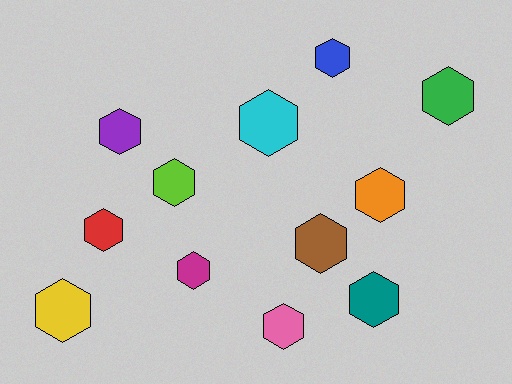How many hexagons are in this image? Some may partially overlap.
There are 12 hexagons.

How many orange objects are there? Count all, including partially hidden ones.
There is 1 orange object.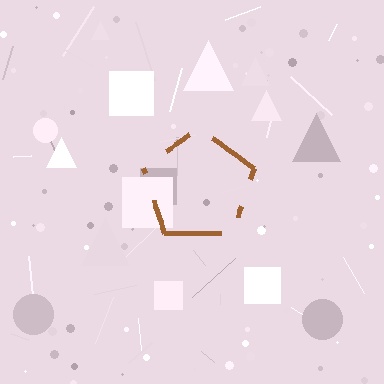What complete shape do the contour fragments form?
The contour fragments form a pentagon.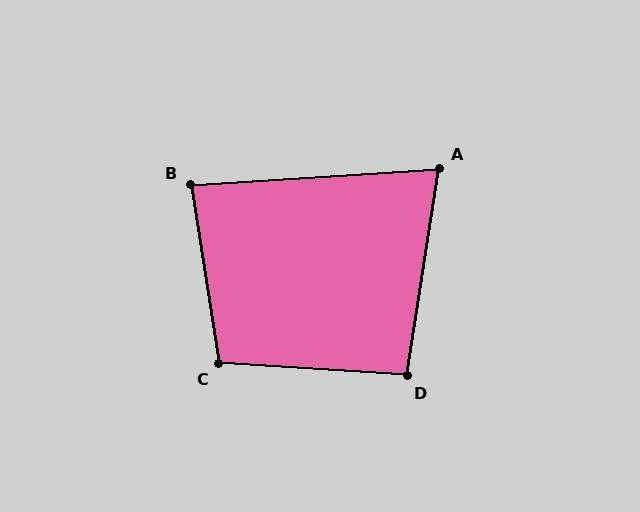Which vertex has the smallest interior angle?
A, at approximately 77 degrees.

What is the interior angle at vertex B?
Approximately 85 degrees (acute).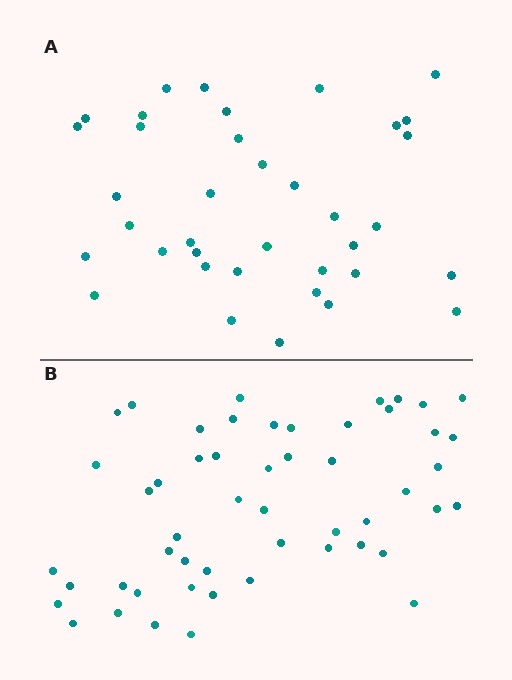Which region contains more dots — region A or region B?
Region B (the bottom region) has more dots.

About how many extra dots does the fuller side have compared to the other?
Region B has approximately 15 more dots than region A.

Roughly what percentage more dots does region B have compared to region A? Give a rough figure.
About 40% more.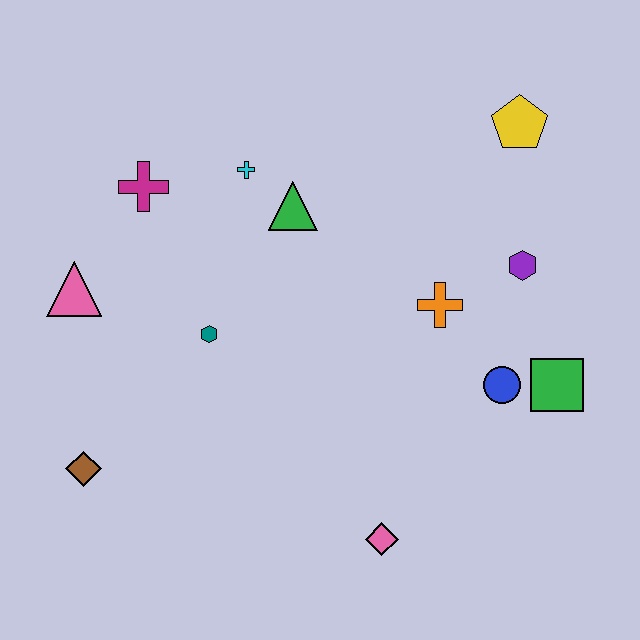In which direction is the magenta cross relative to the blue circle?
The magenta cross is to the left of the blue circle.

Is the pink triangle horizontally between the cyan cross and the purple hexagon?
No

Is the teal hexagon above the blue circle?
Yes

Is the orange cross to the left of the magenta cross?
No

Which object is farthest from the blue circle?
The pink triangle is farthest from the blue circle.